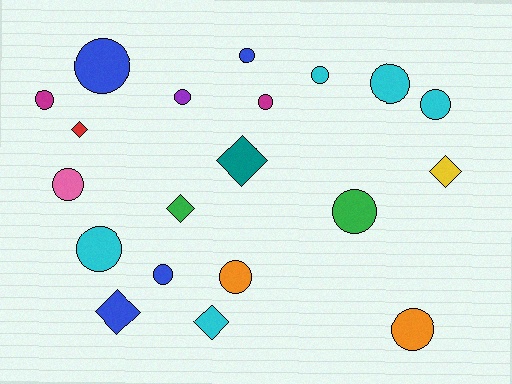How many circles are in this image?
There are 14 circles.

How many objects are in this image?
There are 20 objects.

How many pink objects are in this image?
There is 1 pink object.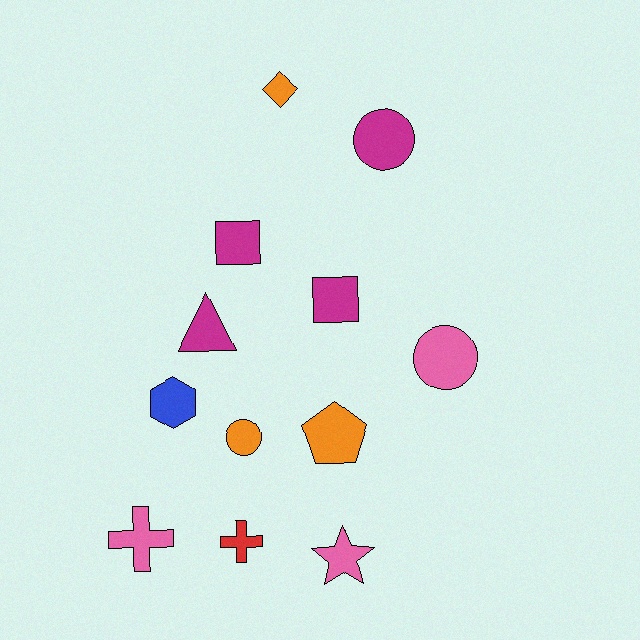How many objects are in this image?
There are 12 objects.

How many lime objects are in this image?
There are no lime objects.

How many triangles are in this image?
There is 1 triangle.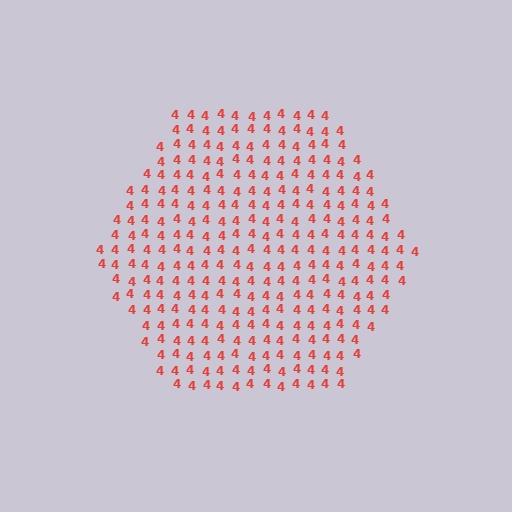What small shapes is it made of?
It is made of small digit 4's.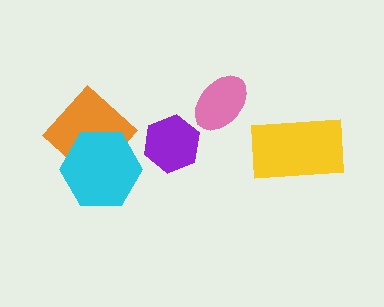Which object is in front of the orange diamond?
The cyan hexagon is in front of the orange diamond.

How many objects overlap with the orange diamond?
1 object overlaps with the orange diamond.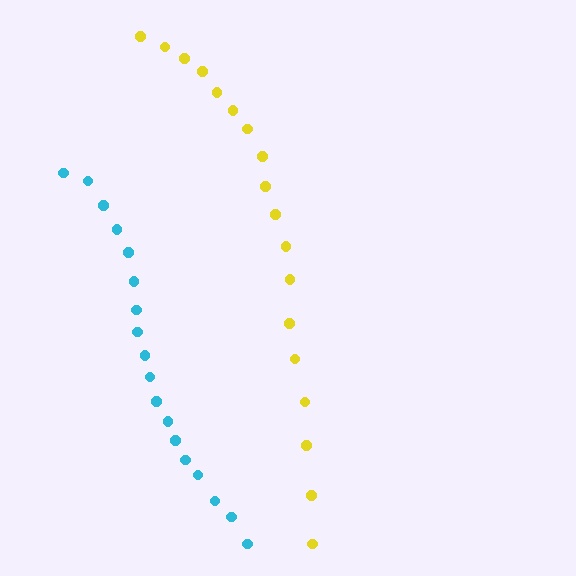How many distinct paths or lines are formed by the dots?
There are 2 distinct paths.